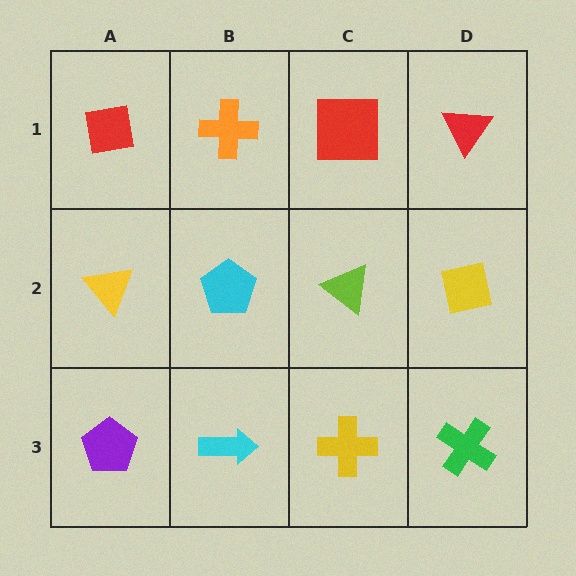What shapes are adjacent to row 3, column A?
A yellow triangle (row 2, column A), a cyan arrow (row 3, column B).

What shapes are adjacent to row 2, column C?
A red square (row 1, column C), a yellow cross (row 3, column C), a cyan pentagon (row 2, column B), a yellow square (row 2, column D).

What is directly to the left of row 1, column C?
An orange cross.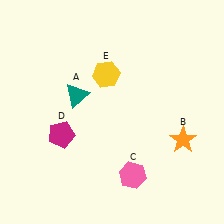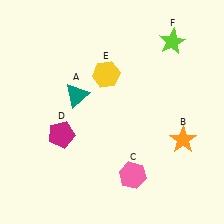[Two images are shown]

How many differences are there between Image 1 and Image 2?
There is 1 difference between the two images.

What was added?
A lime star (F) was added in Image 2.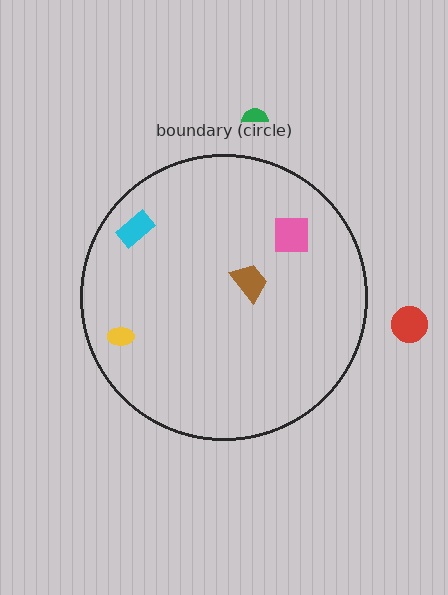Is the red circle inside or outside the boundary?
Outside.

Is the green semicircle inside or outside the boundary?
Outside.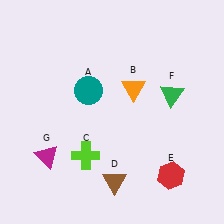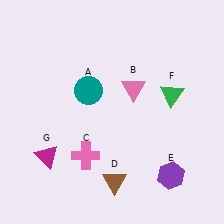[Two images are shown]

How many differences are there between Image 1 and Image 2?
There are 3 differences between the two images.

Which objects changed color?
B changed from orange to pink. C changed from lime to pink. E changed from red to purple.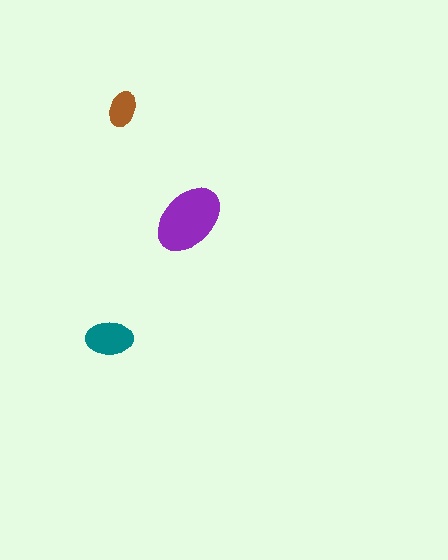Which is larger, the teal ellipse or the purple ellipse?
The purple one.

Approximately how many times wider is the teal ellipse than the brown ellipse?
About 1.5 times wider.